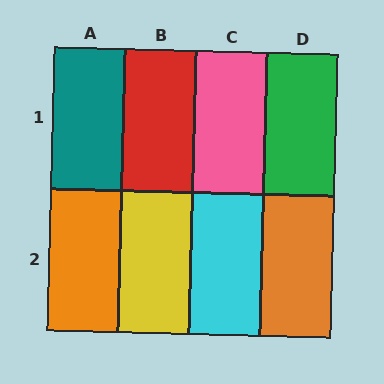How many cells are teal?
1 cell is teal.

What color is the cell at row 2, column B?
Yellow.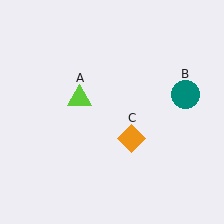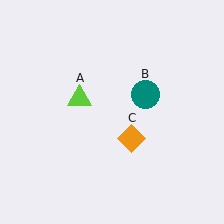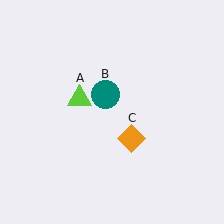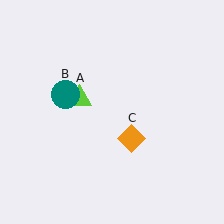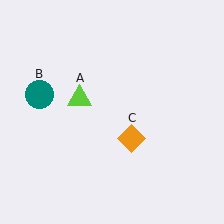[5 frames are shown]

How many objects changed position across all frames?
1 object changed position: teal circle (object B).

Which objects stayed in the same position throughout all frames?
Lime triangle (object A) and orange diamond (object C) remained stationary.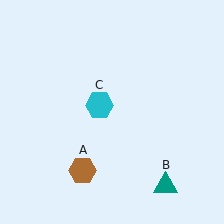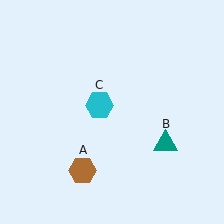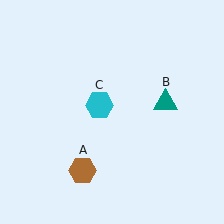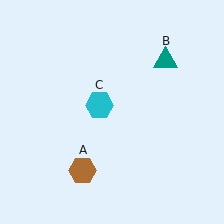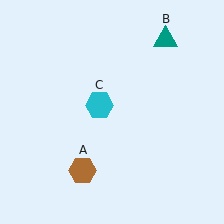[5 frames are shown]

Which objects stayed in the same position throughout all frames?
Brown hexagon (object A) and cyan hexagon (object C) remained stationary.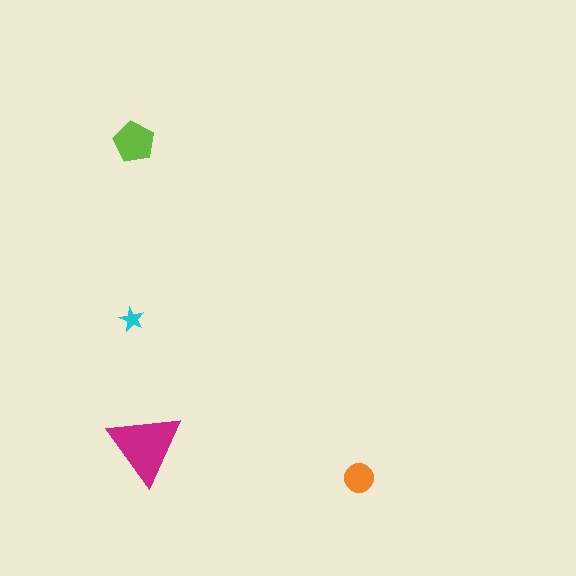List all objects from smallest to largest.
The cyan star, the orange circle, the lime pentagon, the magenta triangle.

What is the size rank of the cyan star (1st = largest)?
4th.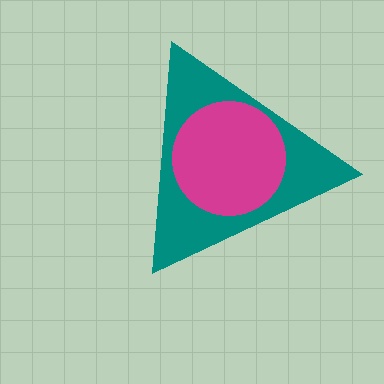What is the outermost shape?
The teal triangle.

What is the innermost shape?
The magenta circle.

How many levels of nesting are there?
2.